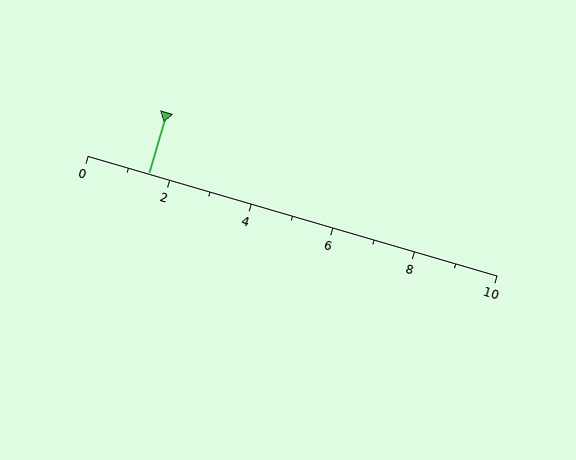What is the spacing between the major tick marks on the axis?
The major ticks are spaced 2 apart.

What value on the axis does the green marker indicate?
The marker indicates approximately 1.5.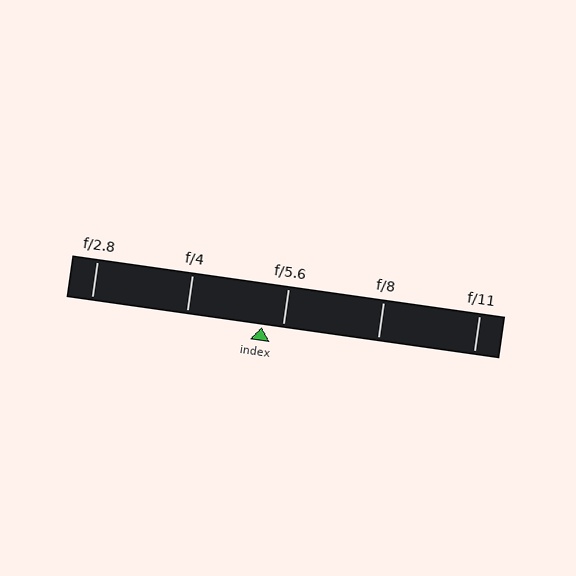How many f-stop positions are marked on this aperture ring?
There are 5 f-stop positions marked.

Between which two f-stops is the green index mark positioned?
The index mark is between f/4 and f/5.6.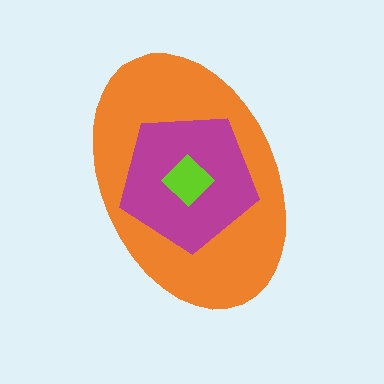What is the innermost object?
The lime diamond.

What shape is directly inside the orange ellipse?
The magenta pentagon.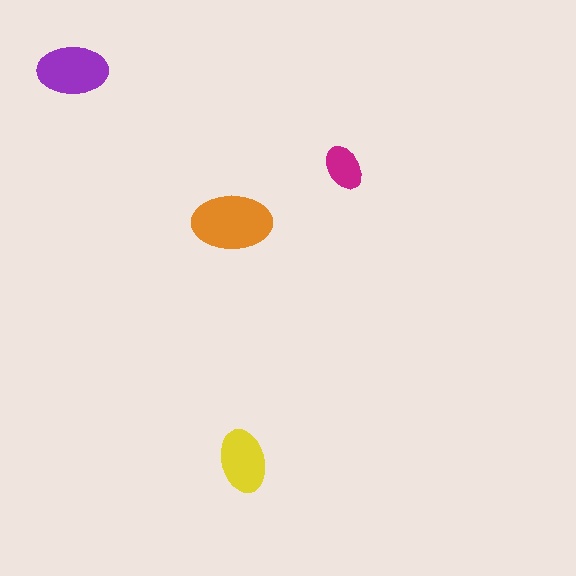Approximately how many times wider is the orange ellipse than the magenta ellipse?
About 2 times wider.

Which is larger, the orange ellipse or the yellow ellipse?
The orange one.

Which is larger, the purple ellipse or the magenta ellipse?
The purple one.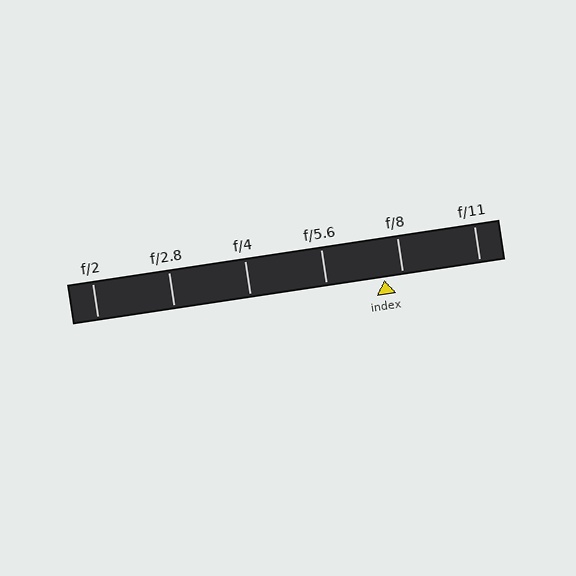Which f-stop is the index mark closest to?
The index mark is closest to f/8.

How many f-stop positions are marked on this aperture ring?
There are 6 f-stop positions marked.